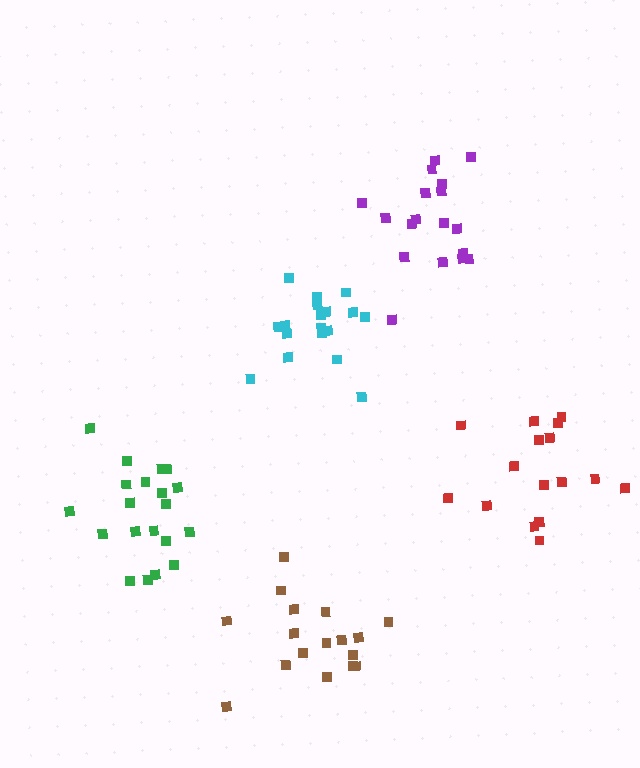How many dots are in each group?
Group 1: 18 dots, Group 2: 17 dots, Group 3: 20 dots, Group 4: 16 dots, Group 5: 18 dots (89 total).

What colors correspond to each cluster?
The clusters are colored: purple, brown, green, red, cyan.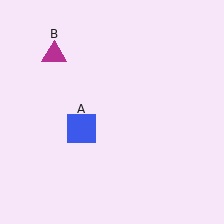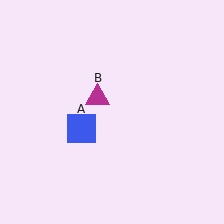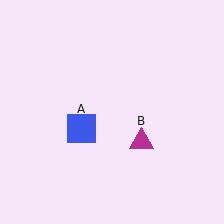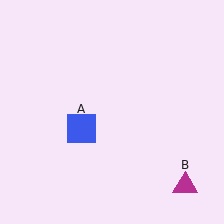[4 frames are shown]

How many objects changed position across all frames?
1 object changed position: magenta triangle (object B).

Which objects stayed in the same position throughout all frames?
Blue square (object A) remained stationary.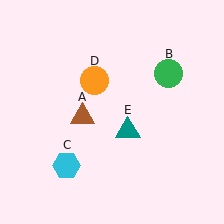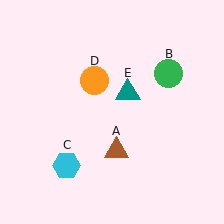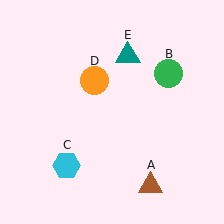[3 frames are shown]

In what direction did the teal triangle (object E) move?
The teal triangle (object E) moved up.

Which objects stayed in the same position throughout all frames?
Green circle (object B) and cyan hexagon (object C) and orange circle (object D) remained stationary.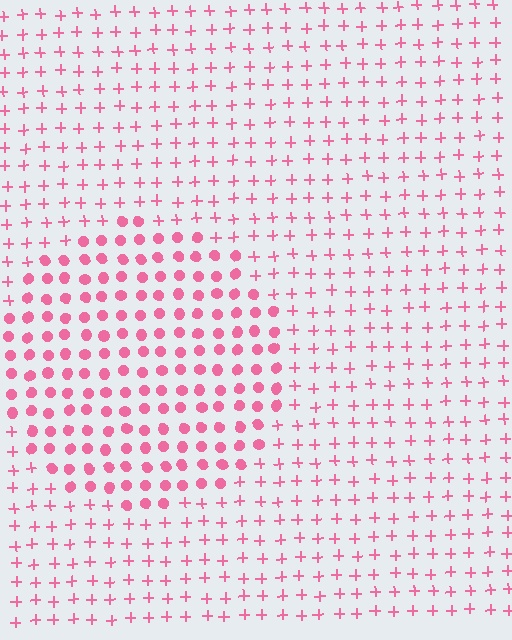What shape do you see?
I see a circle.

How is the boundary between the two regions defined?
The boundary is defined by a change in element shape: circles inside vs. plus signs outside. All elements share the same color and spacing.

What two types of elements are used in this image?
The image uses circles inside the circle region and plus signs outside it.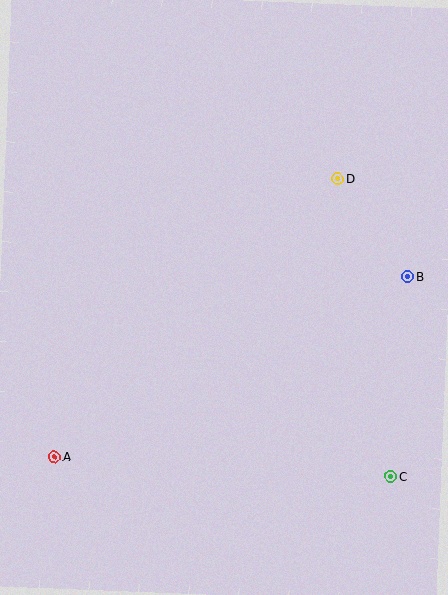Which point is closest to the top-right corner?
Point D is closest to the top-right corner.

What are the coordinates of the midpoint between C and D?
The midpoint between C and D is at (364, 327).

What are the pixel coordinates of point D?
Point D is at (337, 178).